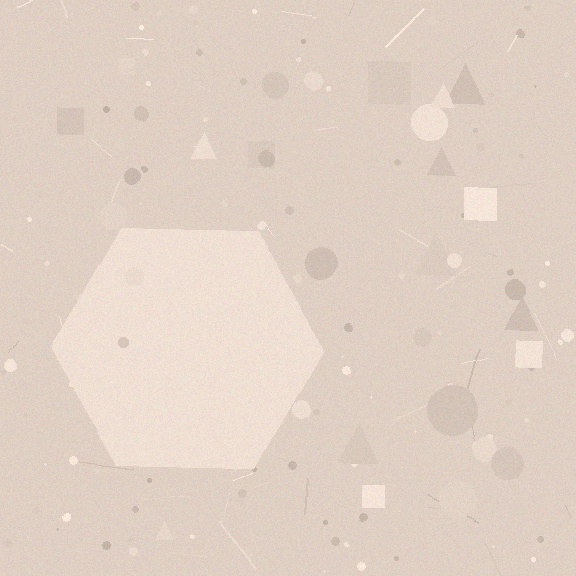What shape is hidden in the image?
A hexagon is hidden in the image.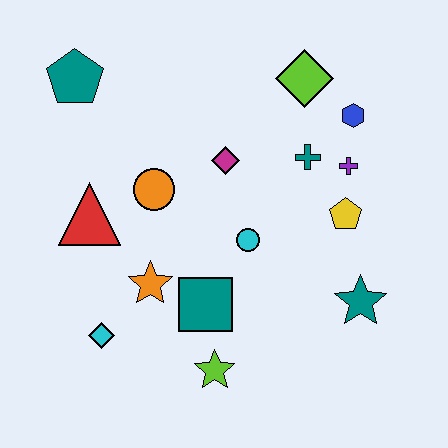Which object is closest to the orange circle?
The red triangle is closest to the orange circle.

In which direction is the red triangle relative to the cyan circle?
The red triangle is to the left of the cyan circle.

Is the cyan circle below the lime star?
No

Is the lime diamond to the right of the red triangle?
Yes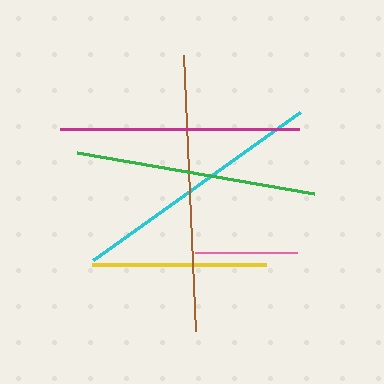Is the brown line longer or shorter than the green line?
The brown line is longer than the green line.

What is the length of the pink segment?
The pink segment is approximately 101 pixels long.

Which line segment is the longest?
The brown line is the longest at approximately 276 pixels.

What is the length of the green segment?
The green segment is approximately 240 pixels long.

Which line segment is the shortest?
The pink line is the shortest at approximately 101 pixels.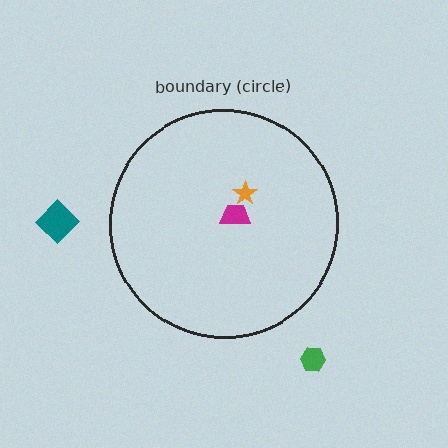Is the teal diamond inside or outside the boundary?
Outside.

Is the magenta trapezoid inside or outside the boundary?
Inside.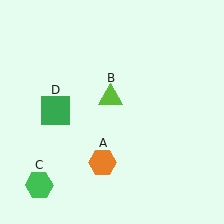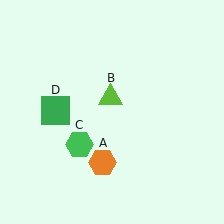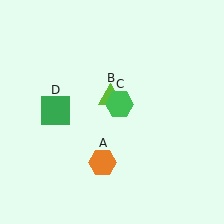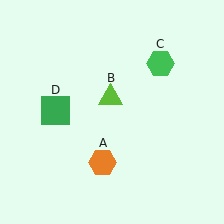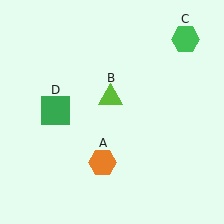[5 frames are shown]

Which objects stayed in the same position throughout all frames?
Orange hexagon (object A) and lime triangle (object B) and green square (object D) remained stationary.